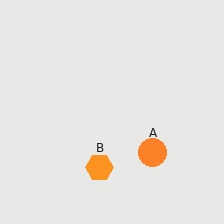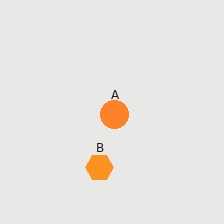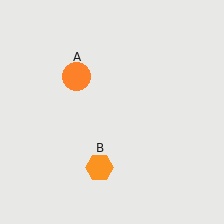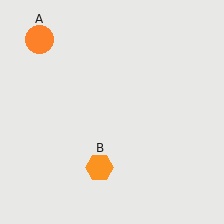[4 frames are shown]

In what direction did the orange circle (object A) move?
The orange circle (object A) moved up and to the left.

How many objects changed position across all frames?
1 object changed position: orange circle (object A).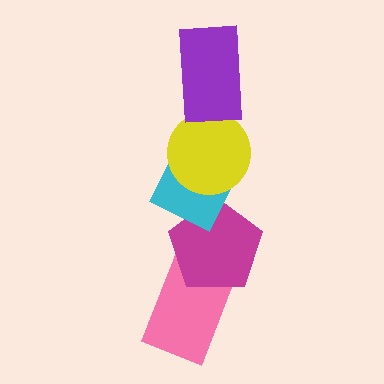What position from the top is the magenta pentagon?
The magenta pentagon is 4th from the top.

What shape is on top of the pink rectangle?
The magenta pentagon is on top of the pink rectangle.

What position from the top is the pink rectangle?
The pink rectangle is 5th from the top.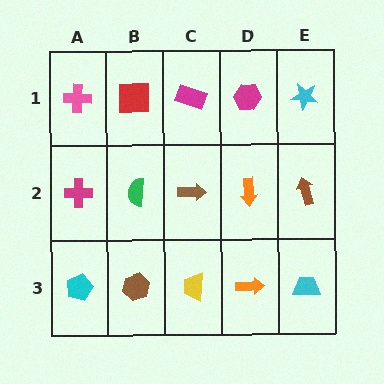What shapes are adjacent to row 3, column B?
A green semicircle (row 2, column B), a cyan pentagon (row 3, column A), a yellow trapezoid (row 3, column C).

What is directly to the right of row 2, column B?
A brown arrow.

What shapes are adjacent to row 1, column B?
A green semicircle (row 2, column B), a pink cross (row 1, column A), a magenta rectangle (row 1, column C).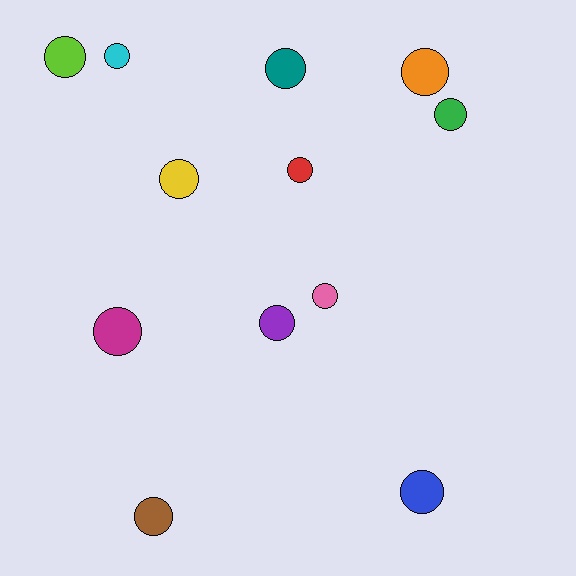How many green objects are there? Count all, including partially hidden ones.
There is 1 green object.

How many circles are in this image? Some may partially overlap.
There are 12 circles.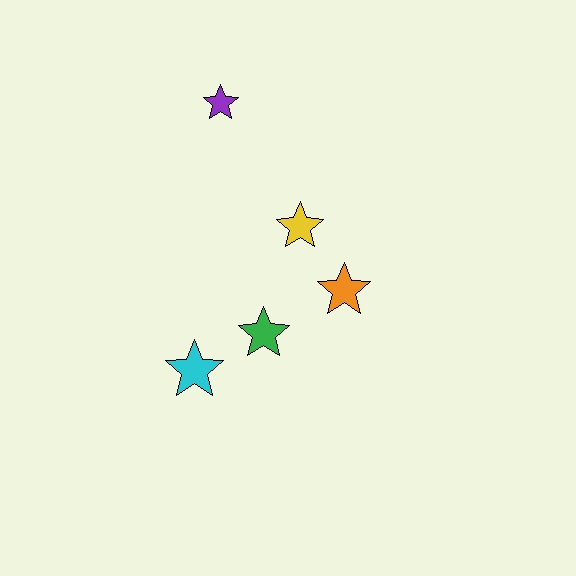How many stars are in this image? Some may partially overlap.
There are 5 stars.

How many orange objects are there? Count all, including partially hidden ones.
There is 1 orange object.